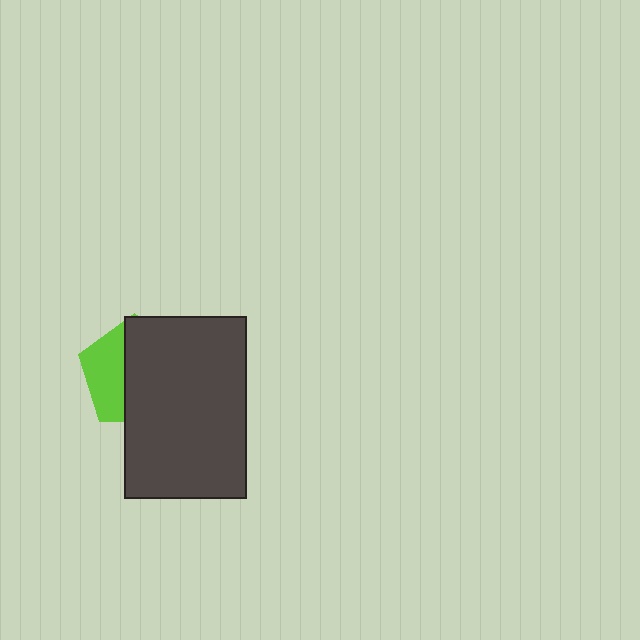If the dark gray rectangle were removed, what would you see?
You would see the complete lime pentagon.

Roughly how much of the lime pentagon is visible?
A small part of it is visible (roughly 36%).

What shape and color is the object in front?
The object in front is a dark gray rectangle.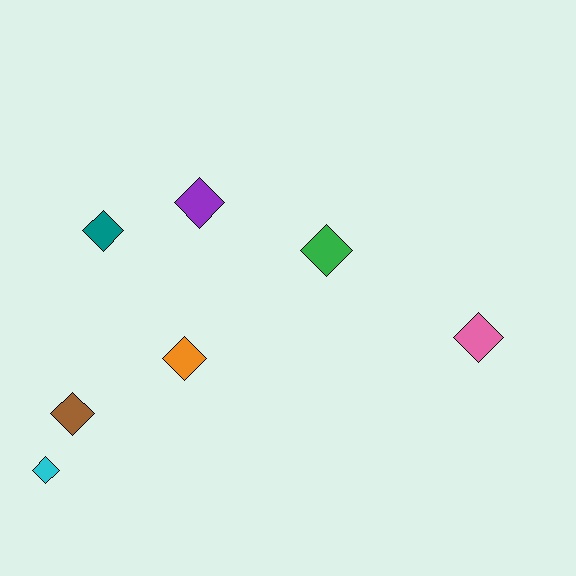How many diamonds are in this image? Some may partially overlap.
There are 7 diamonds.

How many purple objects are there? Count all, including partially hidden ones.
There is 1 purple object.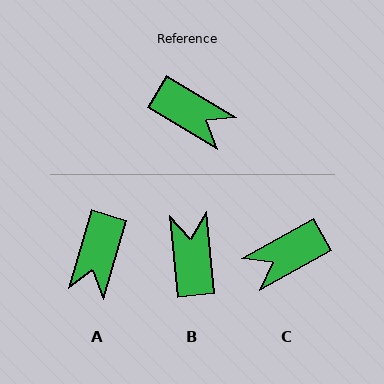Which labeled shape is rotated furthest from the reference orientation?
B, about 126 degrees away.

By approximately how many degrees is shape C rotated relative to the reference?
Approximately 120 degrees clockwise.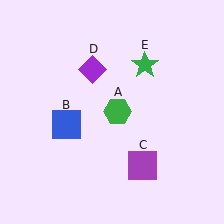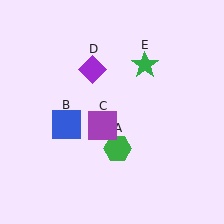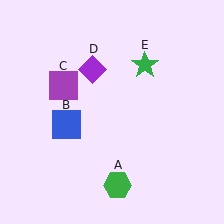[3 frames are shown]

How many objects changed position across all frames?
2 objects changed position: green hexagon (object A), purple square (object C).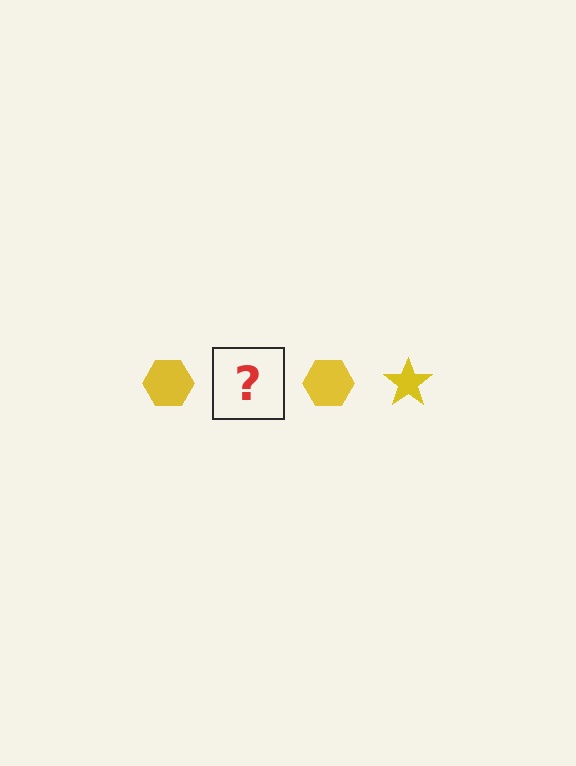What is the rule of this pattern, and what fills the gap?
The rule is that the pattern cycles through hexagon, star shapes in yellow. The gap should be filled with a yellow star.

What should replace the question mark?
The question mark should be replaced with a yellow star.